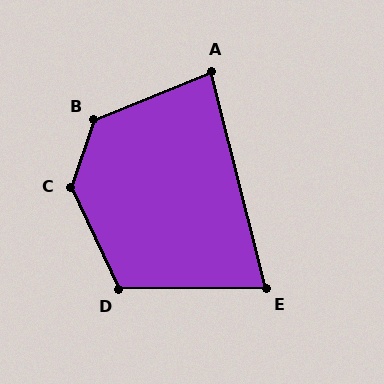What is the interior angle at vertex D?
Approximately 115 degrees (obtuse).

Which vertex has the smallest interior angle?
E, at approximately 76 degrees.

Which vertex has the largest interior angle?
C, at approximately 135 degrees.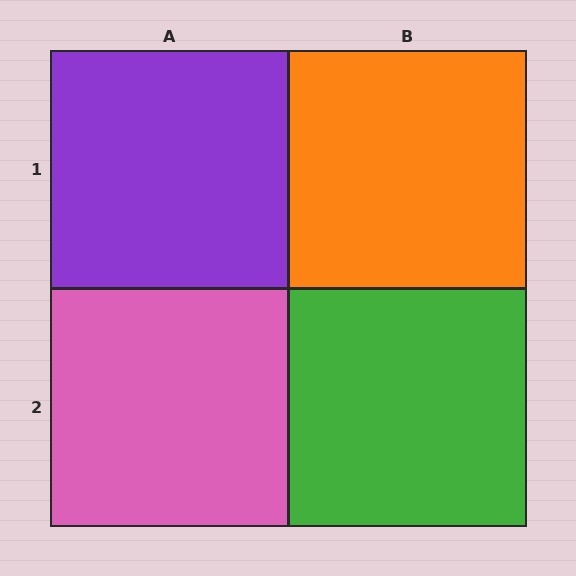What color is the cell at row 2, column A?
Pink.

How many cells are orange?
1 cell is orange.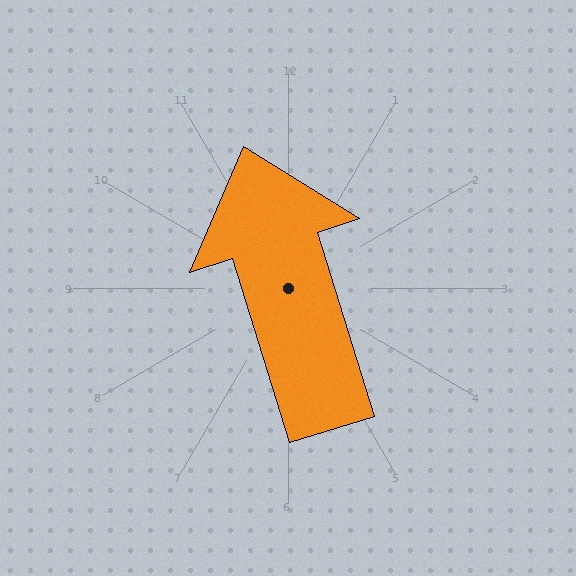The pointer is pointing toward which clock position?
Roughly 11 o'clock.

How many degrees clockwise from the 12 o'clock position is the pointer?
Approximately 343 degrees.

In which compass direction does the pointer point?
North.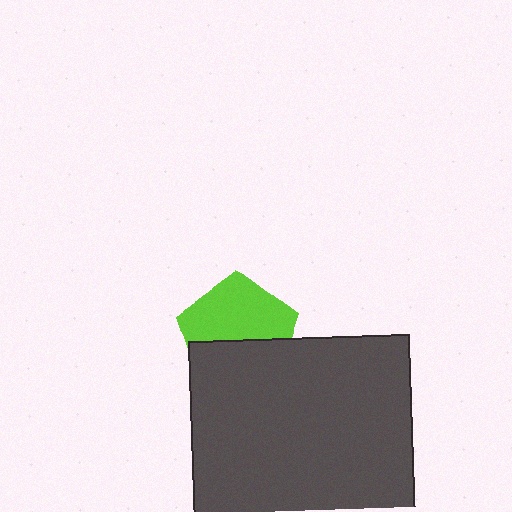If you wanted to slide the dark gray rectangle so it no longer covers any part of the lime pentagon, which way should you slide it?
Slide it down — that is the most direct way to separate the two shapes.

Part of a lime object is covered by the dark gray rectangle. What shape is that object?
It is a pentagon.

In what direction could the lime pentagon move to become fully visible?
The lime pentagon could move up. That would shift it out from behind the dark gray rectangle entirely.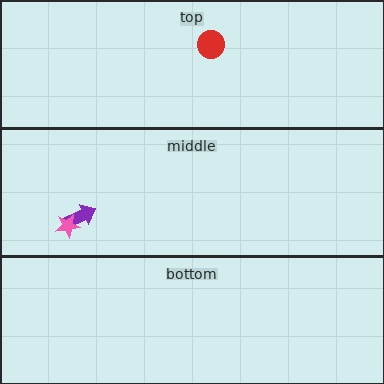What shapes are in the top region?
The red circle.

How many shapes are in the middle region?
2.